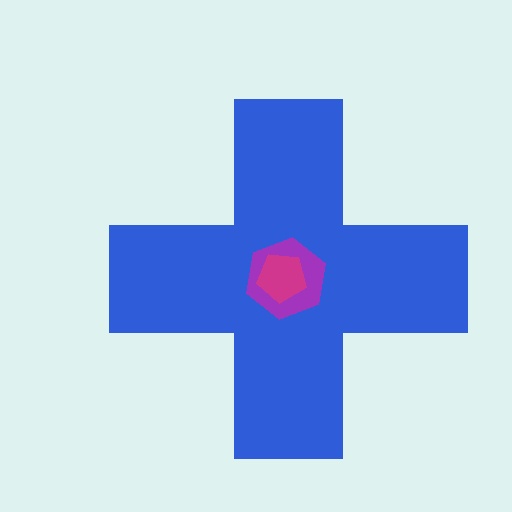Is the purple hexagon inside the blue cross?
Yes.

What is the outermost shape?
The blue cross.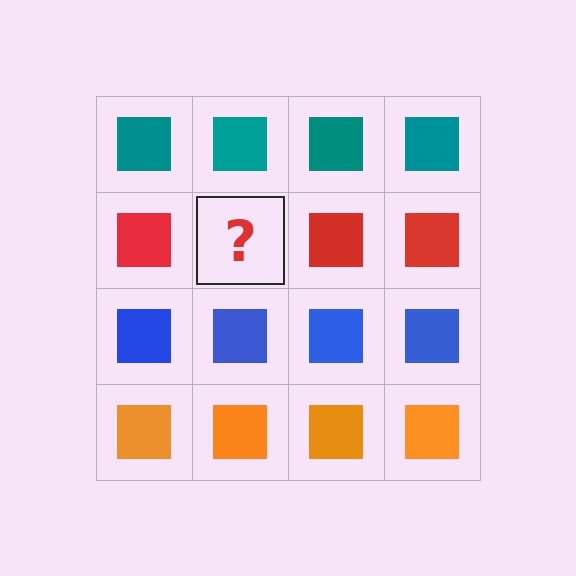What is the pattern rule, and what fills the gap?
The rule is that each row has a consistent color. The gap should be filled with a red square.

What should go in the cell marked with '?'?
The missing cell should contain a red square.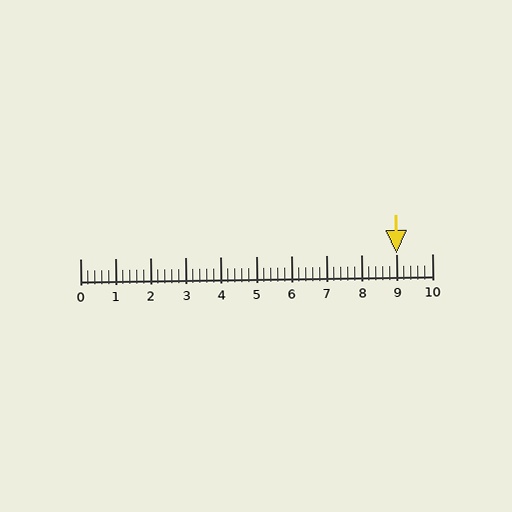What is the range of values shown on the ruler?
The ruler shows values from 0 to 10.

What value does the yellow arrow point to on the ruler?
The yellow arrow points to approximately 9.0.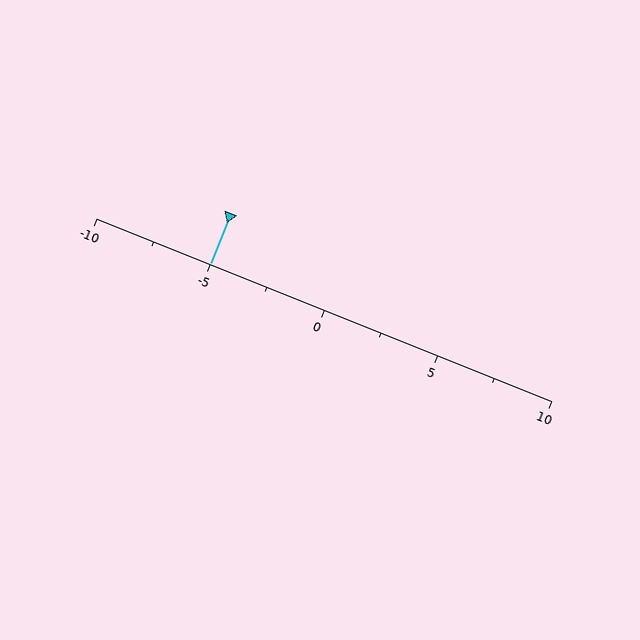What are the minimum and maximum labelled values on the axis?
The axis runs from -10 to 10.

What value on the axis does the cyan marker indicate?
The marker indicates approximately -5.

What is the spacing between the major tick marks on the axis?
The major ticks are spaced 5 apart.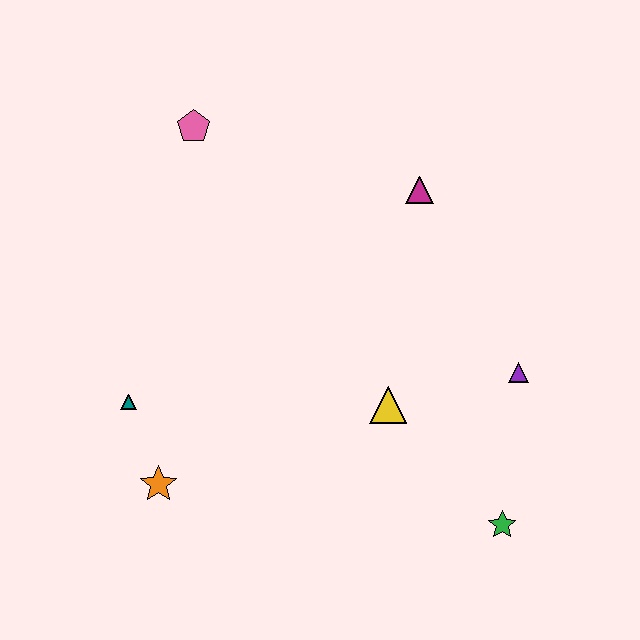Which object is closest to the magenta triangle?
The purple triangle is closest to the magenta triangle.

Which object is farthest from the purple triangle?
The pink pentagon is farthest from the purple triangle.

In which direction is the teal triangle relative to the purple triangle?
The teal triangle is to the left of the purple triangle.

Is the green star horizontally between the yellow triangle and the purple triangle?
Yes